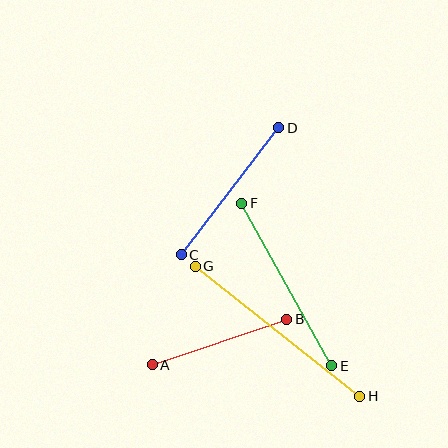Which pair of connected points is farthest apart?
Points G and H are farthest apart.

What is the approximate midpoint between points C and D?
The midpoint is at approximately (230, 191) pixels.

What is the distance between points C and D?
The distance is approximately 160 pixels.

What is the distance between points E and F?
The distance is approximately 186 pixels.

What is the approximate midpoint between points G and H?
The midpoint is at approximately (277, 331) pixels.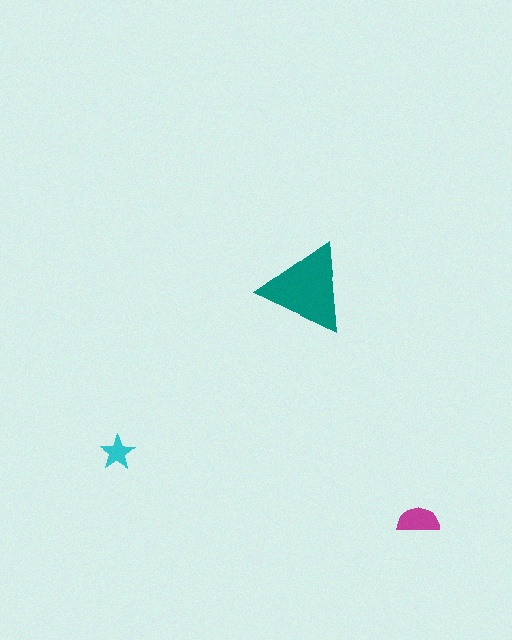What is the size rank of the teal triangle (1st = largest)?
1st.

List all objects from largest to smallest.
The teal triangle, the magenta semicircle, the cyan star.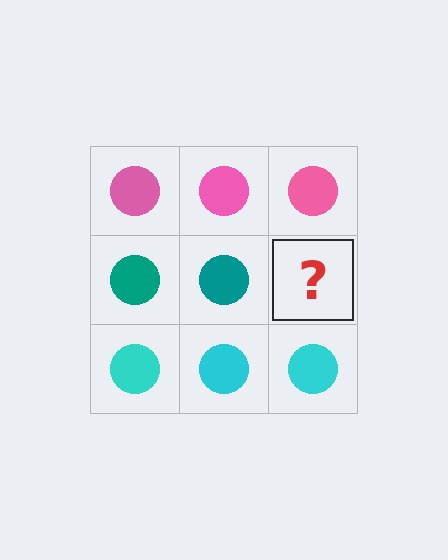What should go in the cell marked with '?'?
The missing cell should contain a teal circle.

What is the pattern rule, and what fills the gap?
The rule is that each row has a consistent color. The gap should be filled with a teal circle.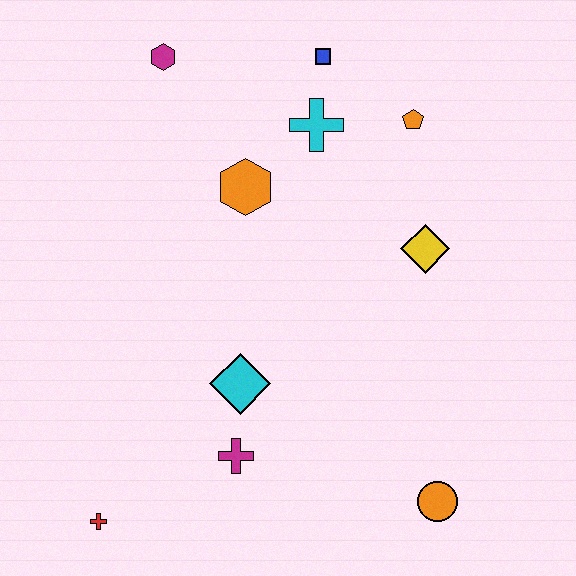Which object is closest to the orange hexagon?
The cyan cross is closest to the orange hexagon.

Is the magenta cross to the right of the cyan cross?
No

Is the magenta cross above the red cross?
Yes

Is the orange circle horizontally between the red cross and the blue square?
No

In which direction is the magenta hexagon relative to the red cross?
The magenta hexagon is above the red cross.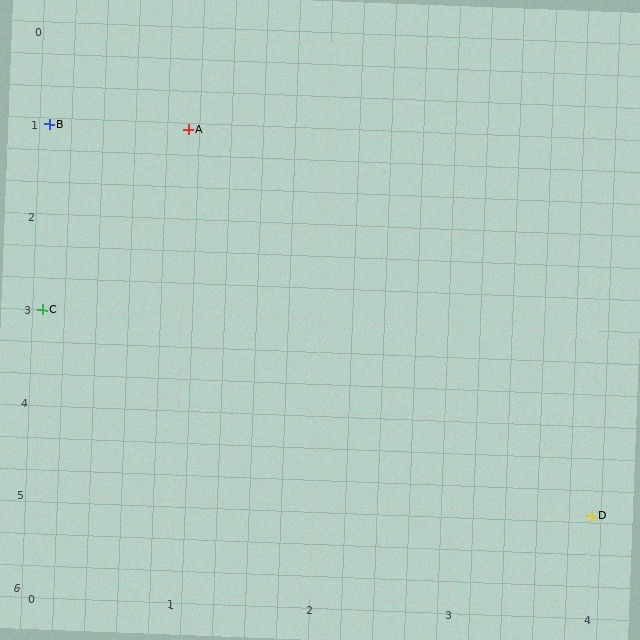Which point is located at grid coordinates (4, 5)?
Point D is at (4, 5).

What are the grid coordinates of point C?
Point C is at grid coordinates (0, 3).